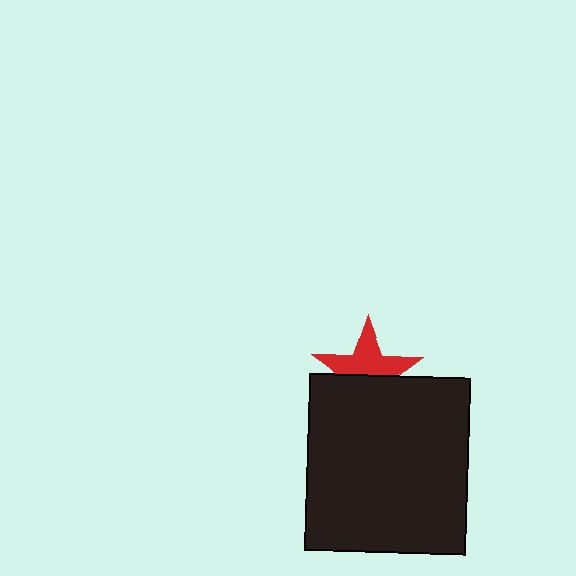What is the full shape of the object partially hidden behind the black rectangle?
The partially hidden object is a red star.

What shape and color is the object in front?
The object in front is a black rectangle.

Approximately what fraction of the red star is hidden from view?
Roughly 47% of the red star is hidden behind the black rectangle.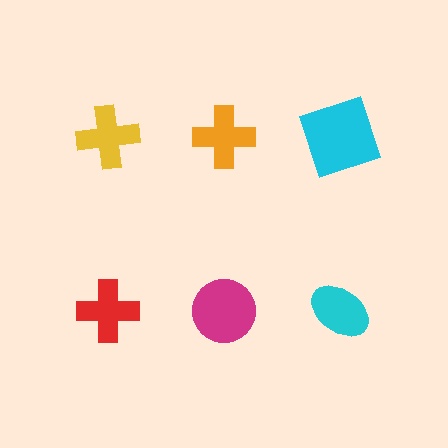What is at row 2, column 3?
A cyan ellipse.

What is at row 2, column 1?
A red cross.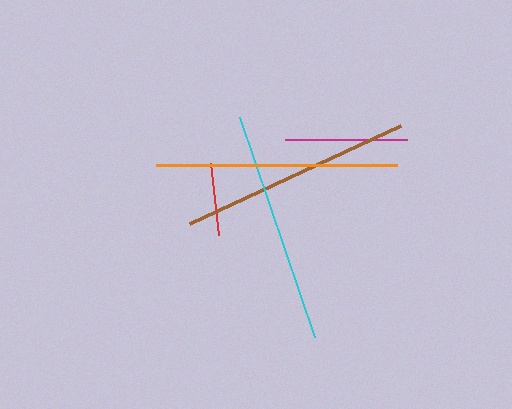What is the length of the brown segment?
The brown segment is approximately 233 pixels long.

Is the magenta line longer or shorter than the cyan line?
The cyan line is longer than the magenta line.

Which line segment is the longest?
The orange line is the longest at approximately 241 pixels.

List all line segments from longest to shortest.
From longest to shortest: orange, brown, cyan, magenta, red.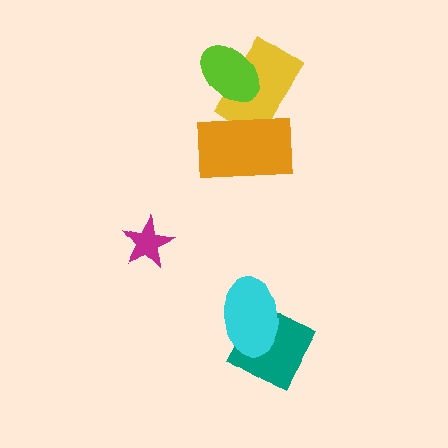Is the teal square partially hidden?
Yes, it is partially covered by another shape.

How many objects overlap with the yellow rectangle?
2 objects overlap with the yellow rectangle.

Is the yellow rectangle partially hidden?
Yes, it is partially covered by another shape.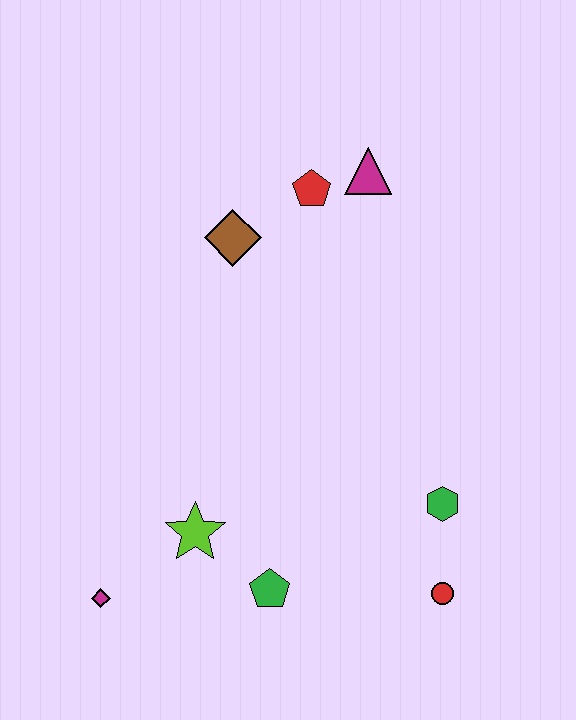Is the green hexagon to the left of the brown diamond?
No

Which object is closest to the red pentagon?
The magenta triangle is closest to the red pentagon.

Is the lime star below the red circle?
No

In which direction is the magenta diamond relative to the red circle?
The magenta diamond is to the left of the red circle.